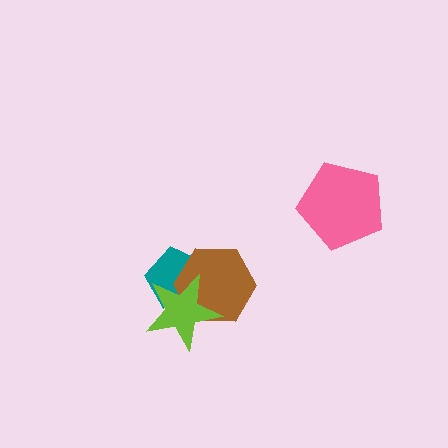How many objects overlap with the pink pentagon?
0 objects overlap with the pink pentagon.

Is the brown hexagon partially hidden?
Yes, it is partially covered by another shape.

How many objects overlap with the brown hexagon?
2 objects overlap with the brown hexagon.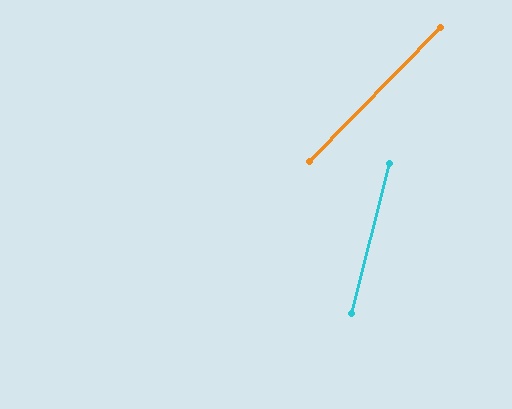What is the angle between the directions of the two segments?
Approximately 30 degrees.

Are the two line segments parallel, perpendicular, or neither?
Neither parallel nor perpendicular — they differ by about 30°.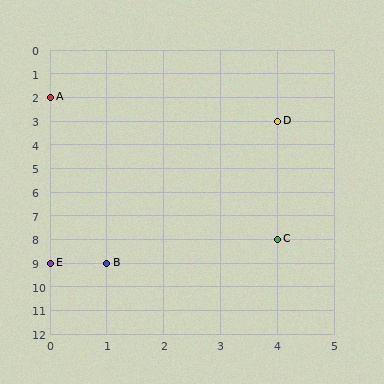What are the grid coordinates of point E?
Point E is at grid coordinates (0, 9).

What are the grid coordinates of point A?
Point A is at grid coordinates (0, 2).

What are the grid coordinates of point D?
Point D is at grid coordinates (4, 3).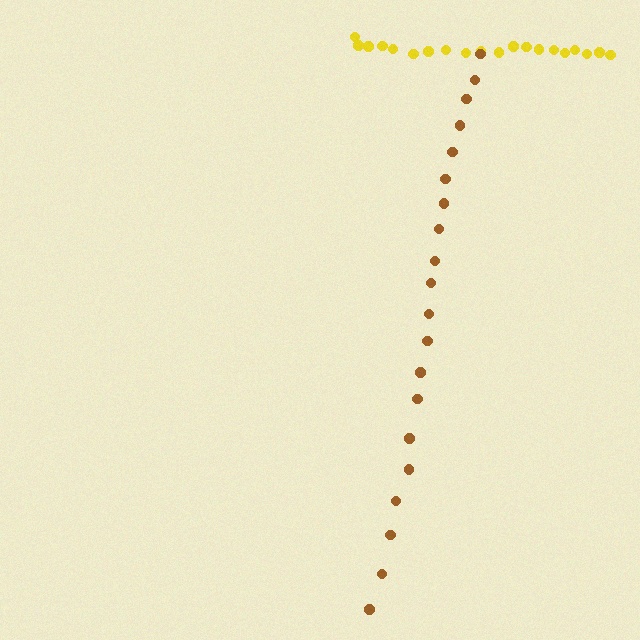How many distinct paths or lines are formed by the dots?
There are 2 distinct paths.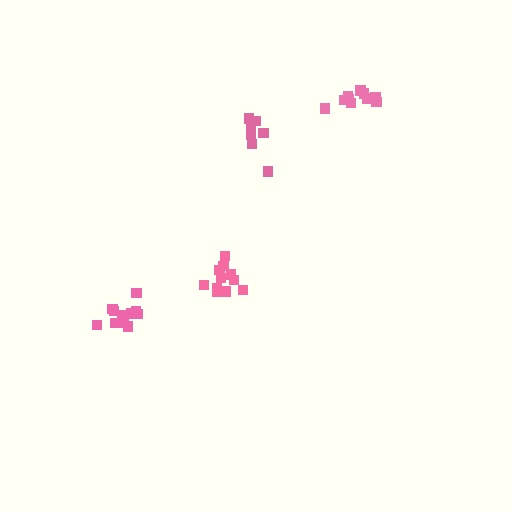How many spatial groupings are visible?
There are 4 spatial groupings.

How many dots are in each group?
Group 1: 7 dots, Group 2: 11 dots, Group 3: 11 dots, Group 4: 10 dots (39 total).